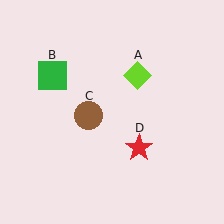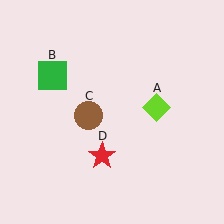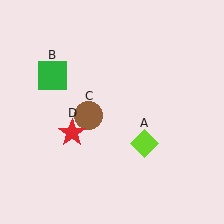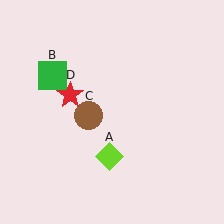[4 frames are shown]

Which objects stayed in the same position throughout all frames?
Green square (object B) and brown circle (object C) remained stationary.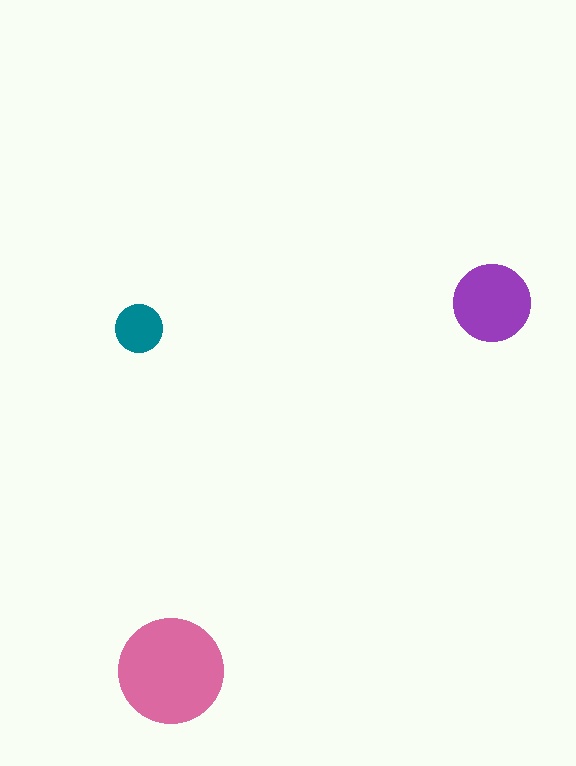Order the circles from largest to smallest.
the pink one, the purple one, the teal one.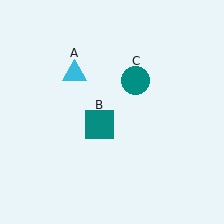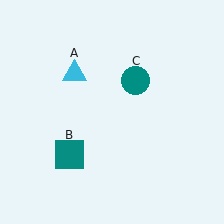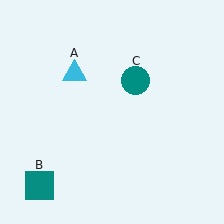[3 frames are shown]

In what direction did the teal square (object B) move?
The teal square (object B) moved down and to the left.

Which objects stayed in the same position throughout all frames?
Cyan triangle (object A) and teal circle (object C) remained stationary.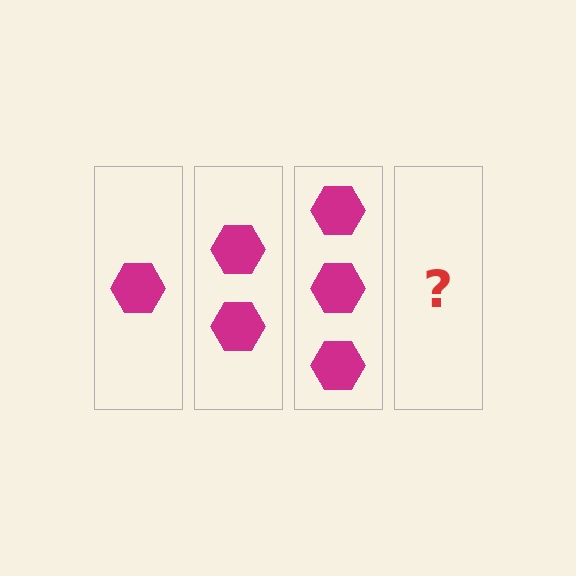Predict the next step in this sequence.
The next step is 4 hexagons.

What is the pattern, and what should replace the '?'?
The pattern is that each step adds one more hexagon. The '?' should be 4 hexagons.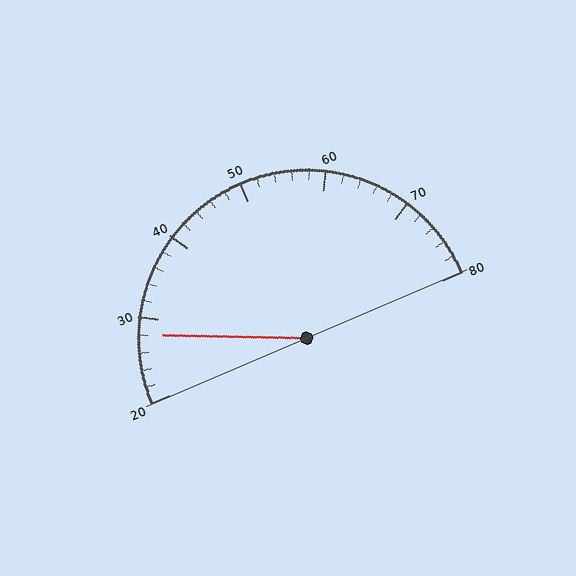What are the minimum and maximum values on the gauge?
The gauge ranges from 20 to 80.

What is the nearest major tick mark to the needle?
The nearest major tick mark is 30.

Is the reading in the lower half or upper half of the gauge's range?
The reading is in the lower half of the range (20 to 80).